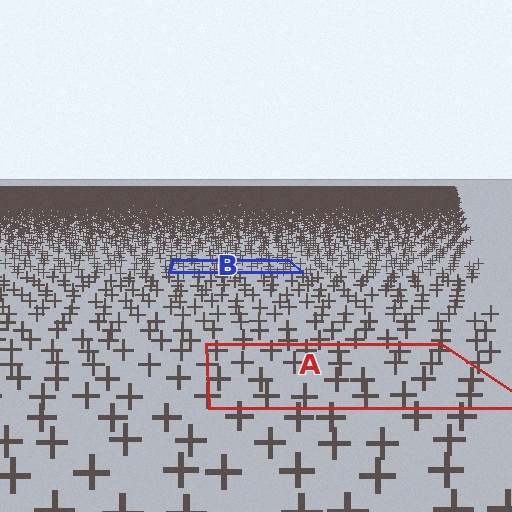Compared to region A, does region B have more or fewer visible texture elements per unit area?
Region B has more texture elements per unit area — they are packed more densely because it is farther away.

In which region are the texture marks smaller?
The texture marks are smaller in region B, because it is farther away.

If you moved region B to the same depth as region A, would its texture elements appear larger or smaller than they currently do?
They would appear larger. At a closer depth, the same texture elements are projected at a bigger on-screen size.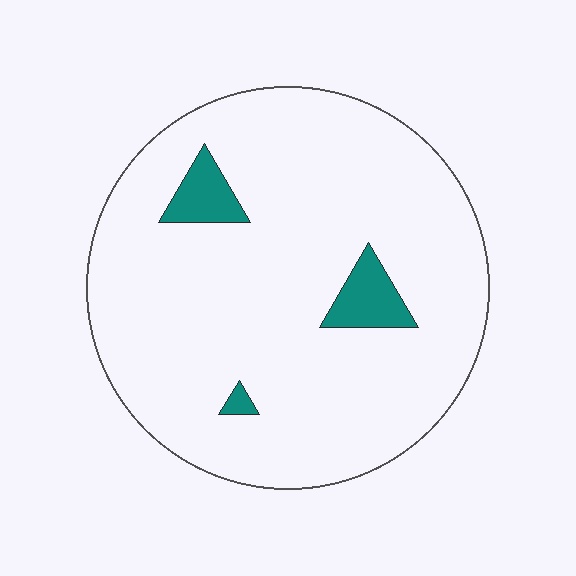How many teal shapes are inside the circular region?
3.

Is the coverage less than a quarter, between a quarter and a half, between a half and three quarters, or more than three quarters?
Less than a quarter.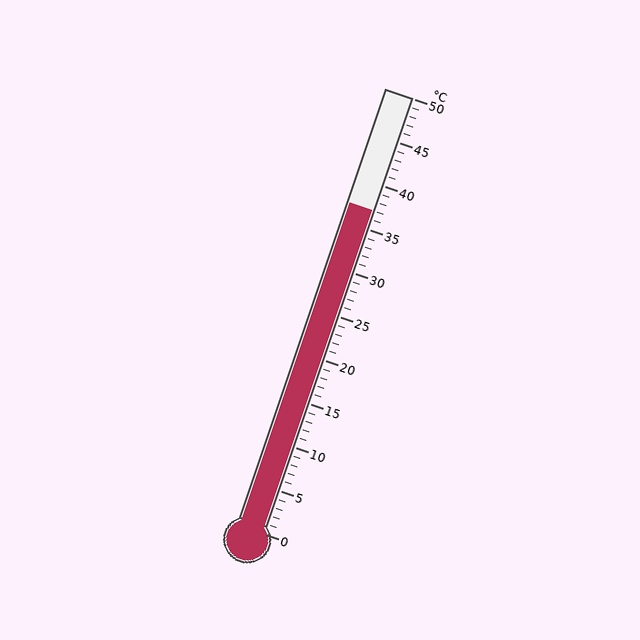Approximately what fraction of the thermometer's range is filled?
The thermometer is filled to approximately 75% of its range.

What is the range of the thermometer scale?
The thermometer scale ranges from 0°C to 50°C.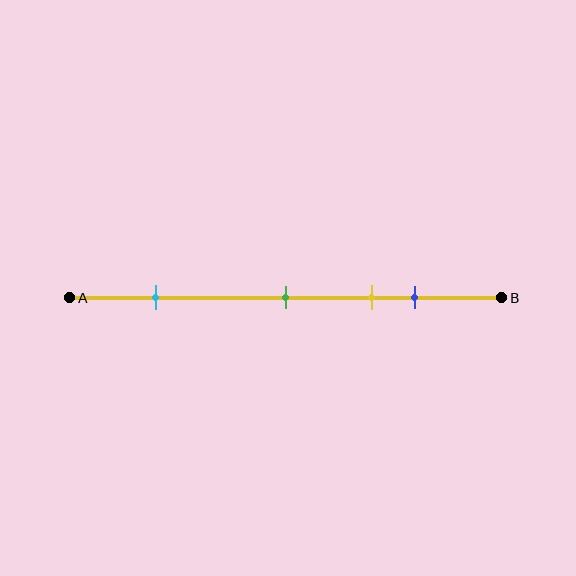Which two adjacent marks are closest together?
The yellow and blue marks are the closest adjacent pair.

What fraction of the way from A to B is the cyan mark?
The cyan mark is approximately 20% (0.2) of the way from A to B.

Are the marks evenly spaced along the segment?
No, the marks are not evenly spaced.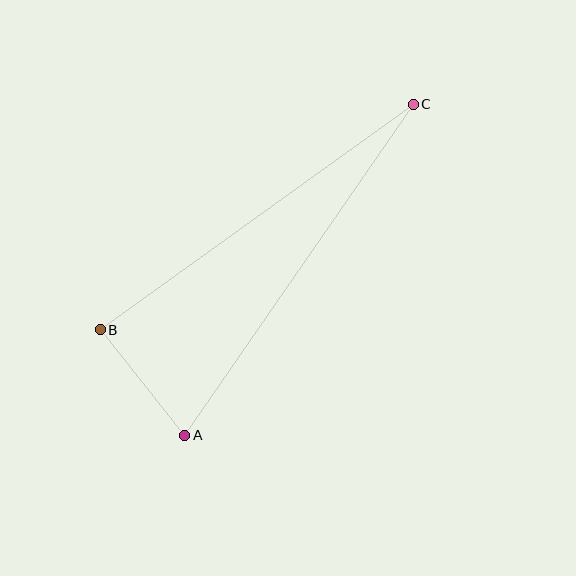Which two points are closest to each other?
Points A and B are closest to each other.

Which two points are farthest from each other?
Points A and C are farthest from each other.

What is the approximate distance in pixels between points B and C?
The distance between B and C is approximately 386 pixels.